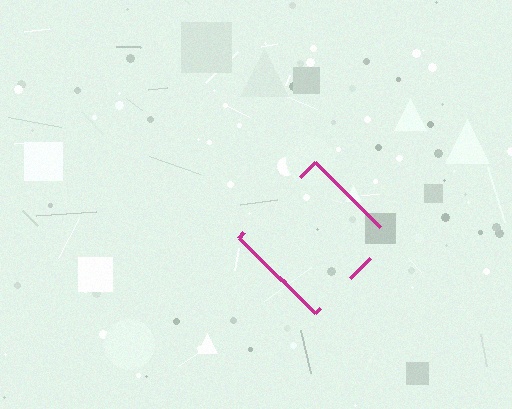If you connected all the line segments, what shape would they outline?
They would outline a diamond.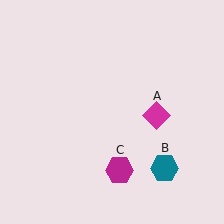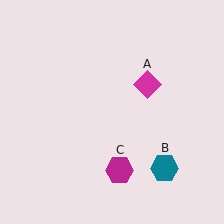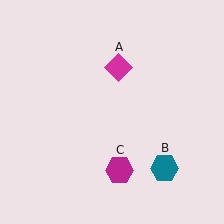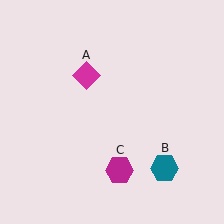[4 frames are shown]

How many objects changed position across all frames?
1 object changed position: magenta diamond (object A).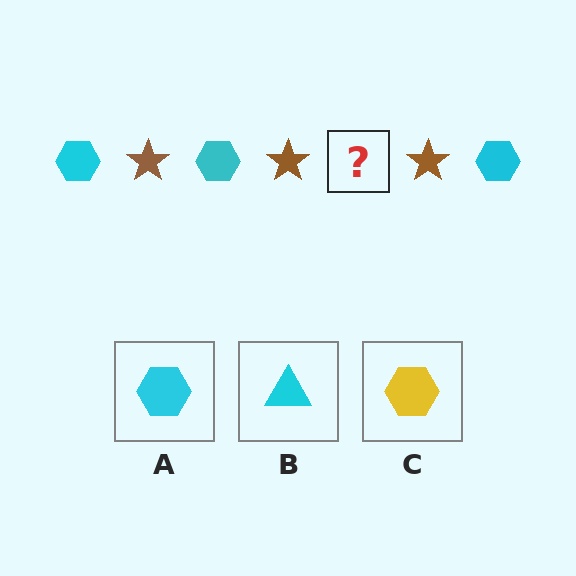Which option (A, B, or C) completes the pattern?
A.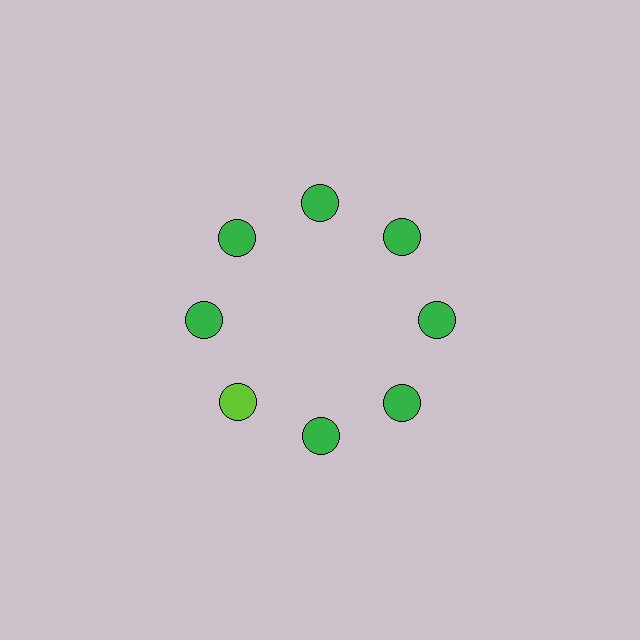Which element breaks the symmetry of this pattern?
The lime circle at roughly the 8 o'clock position breaks the symmetry. All other shapes are green circles.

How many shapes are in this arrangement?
There are 8 shapes arranged in a ring pattern.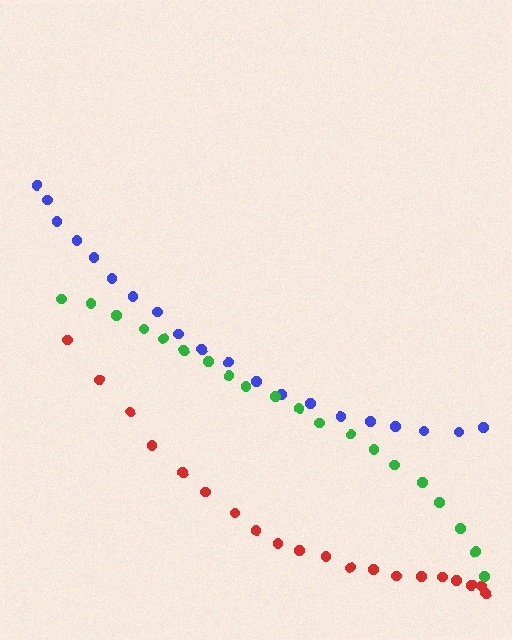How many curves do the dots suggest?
There are 3 distinct paths.